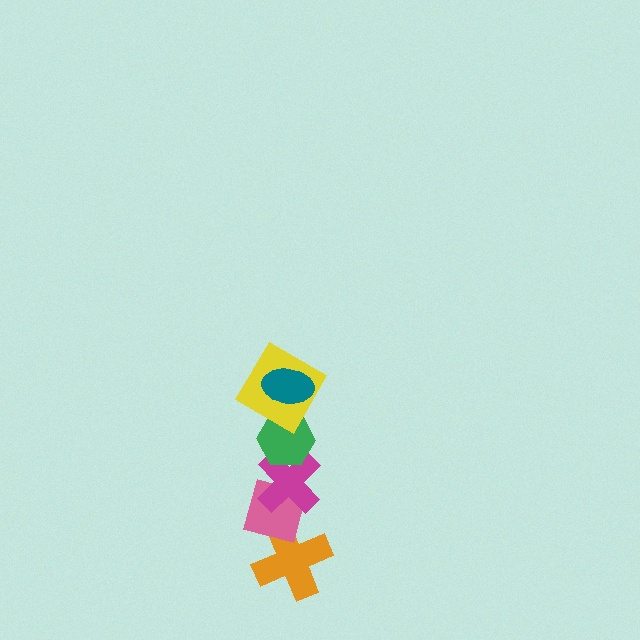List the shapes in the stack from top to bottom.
From top to bottom: the teal ellipse, the yellow diamond, the green hexagon, the magenta cross, the pink square, the orange cross.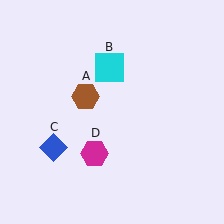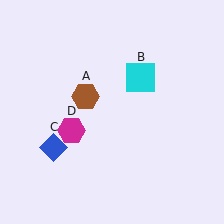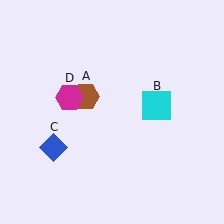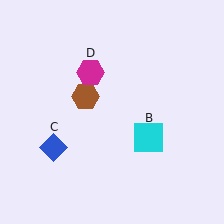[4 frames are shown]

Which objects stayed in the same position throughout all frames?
Brown hexagon (object A) and blue diamond (object C) remained stationary.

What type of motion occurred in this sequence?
The cyan square (object B), magenta hexagon (object D) rotated clockwise around the center of the scene.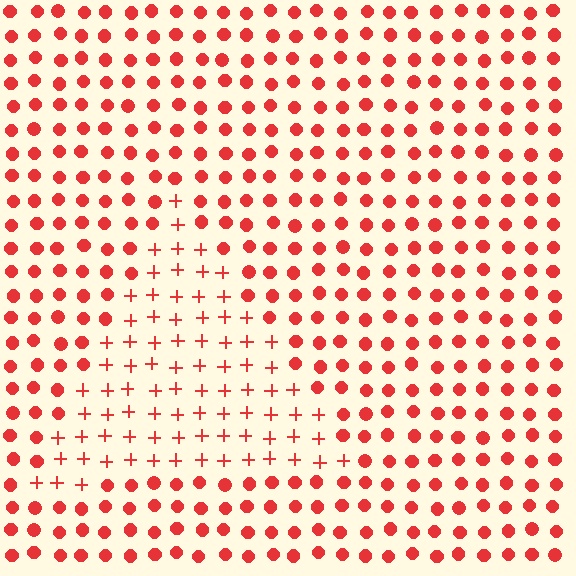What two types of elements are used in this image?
The image uses plus signs inside the triangle region and circles outside it.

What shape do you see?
I see a triangle.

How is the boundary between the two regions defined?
The boundary is defined by a change in element shape: plus signs inside vs. circles outside. All elements share the same color and spacing.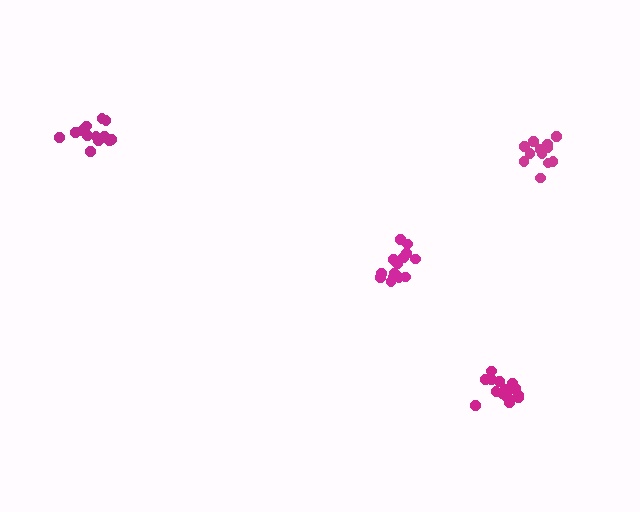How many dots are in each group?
Group 1: 12 dots, Group 2: 14 dots, Group 3: 16 dots, Group 4: 16 dots (58 total).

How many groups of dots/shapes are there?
There are 4 groups.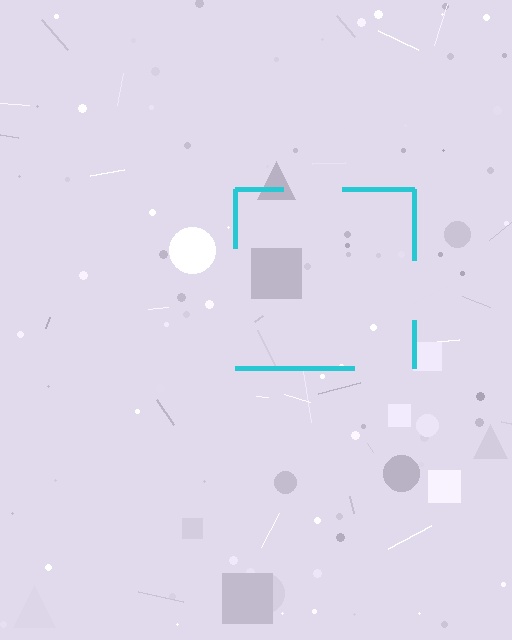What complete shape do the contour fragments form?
The contour fragments form a square.